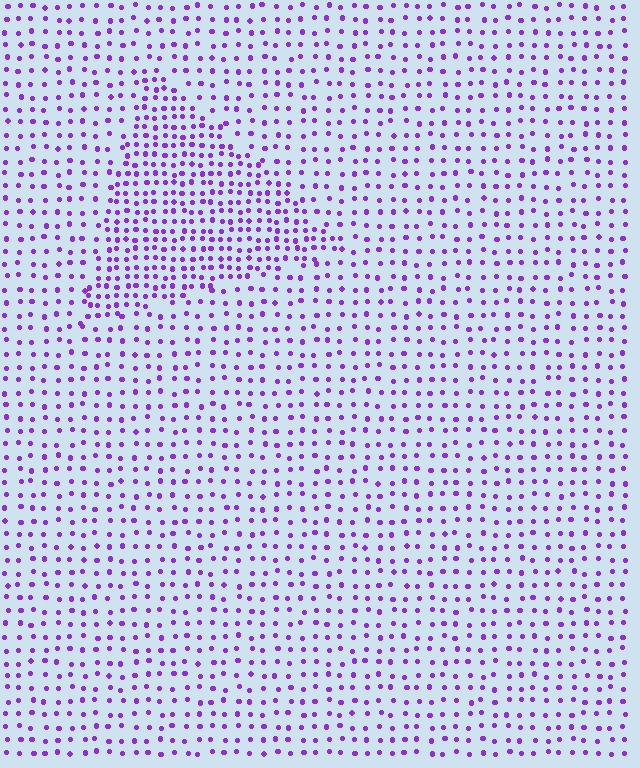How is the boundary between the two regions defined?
The boundary is defined by a change in element density (approximately 1.9x ratio). All elements are the same color, size, and shape.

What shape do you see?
I see a triangle.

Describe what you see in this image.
The image contains small purple elements arranged at two different densities. A triangle-shaped region is visible where the elements are more densely packed than the surrounding area.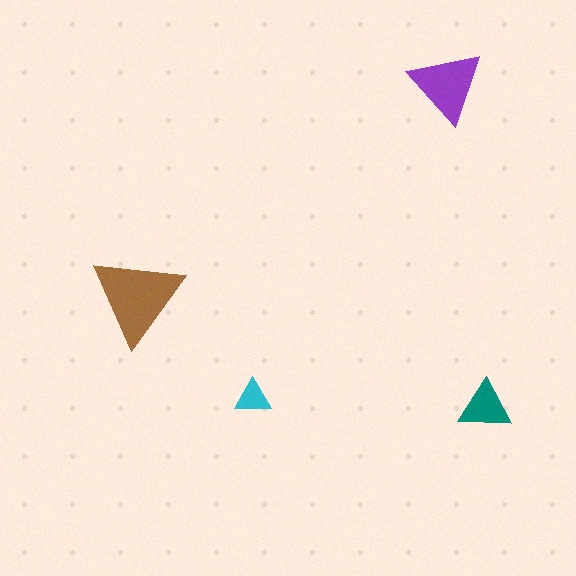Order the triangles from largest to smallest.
the brown one, the purple one, the teal one, the cyan one.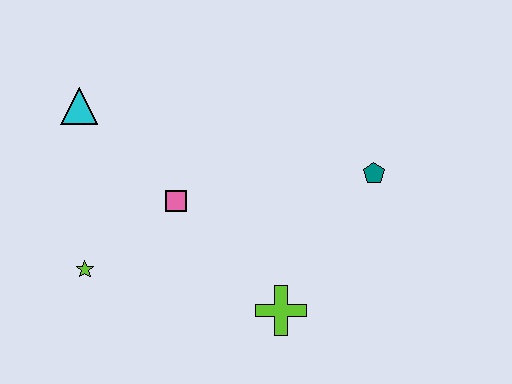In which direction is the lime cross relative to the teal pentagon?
The lime cross is below the teal pentagon.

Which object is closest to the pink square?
The lime star is closest to the pink square.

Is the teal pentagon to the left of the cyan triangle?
No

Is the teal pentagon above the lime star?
Yes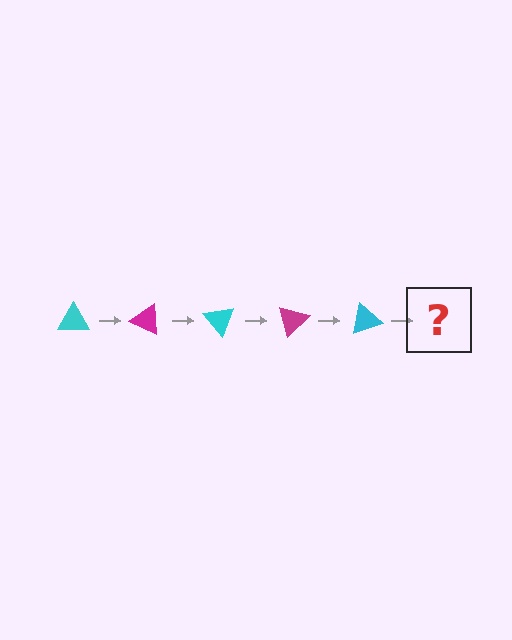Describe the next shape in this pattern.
It should be a magenta triangle, rotated 125 degrees from the start.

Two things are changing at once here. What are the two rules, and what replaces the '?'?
The two rules are that it rotates 25 degrees each step and the color cycles through cyan and magenta. The '?' should be a magenta triangle, rotated 125 degrees from the start.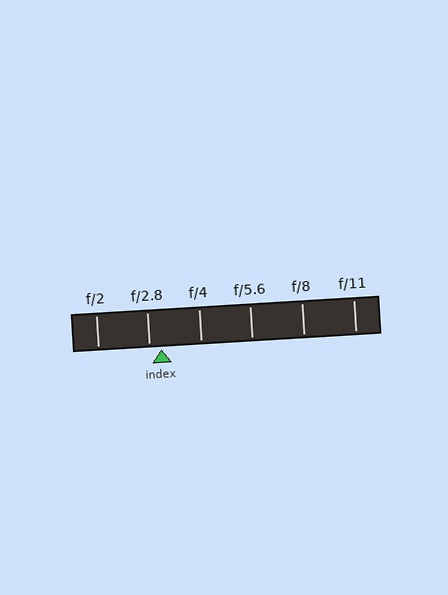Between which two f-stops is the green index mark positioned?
The index mark is between f/2.8 and f/4.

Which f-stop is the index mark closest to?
The index mark is closest to f/2.8.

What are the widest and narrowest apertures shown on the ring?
The widest aperture shown is f/2 and the narrowest is f/11.